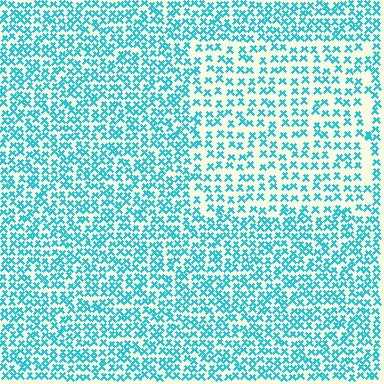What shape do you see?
I see a rectangle.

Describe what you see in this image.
The image contains small cyan elements arranged at two different densities. A rectangle-shaped region is visible where the elements are less densely packed than the surrounding area.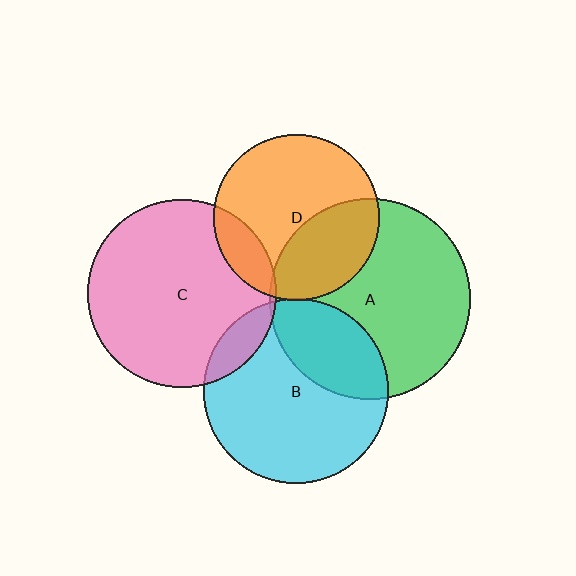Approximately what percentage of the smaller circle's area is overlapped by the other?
Approximately 30%.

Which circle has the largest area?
Circle A (green).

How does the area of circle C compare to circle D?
Approximately 1.3 times.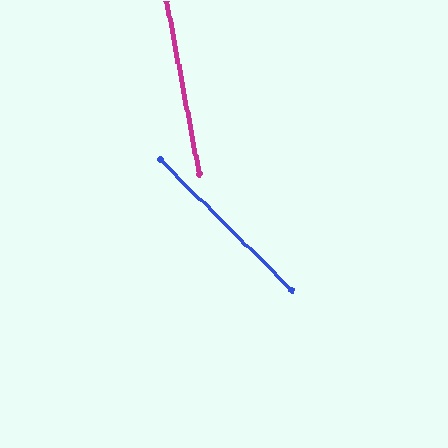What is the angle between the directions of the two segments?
Approximately 35 degrees.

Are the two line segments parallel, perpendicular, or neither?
Neither parallel nor perpendicular — they differ by about 35°.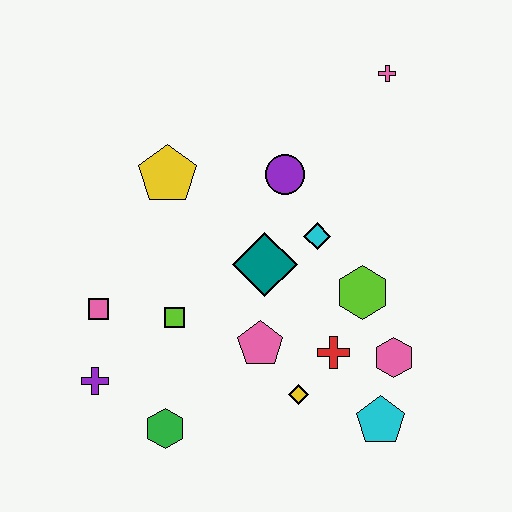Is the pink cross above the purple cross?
Yes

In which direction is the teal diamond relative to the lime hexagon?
The teal diamond is to the left of the lime hexagon.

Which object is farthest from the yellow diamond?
The pink cross is farthest from the yellow diamond.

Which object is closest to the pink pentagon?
The yellow diamond is closest to the pink pentagon.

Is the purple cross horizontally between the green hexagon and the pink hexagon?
No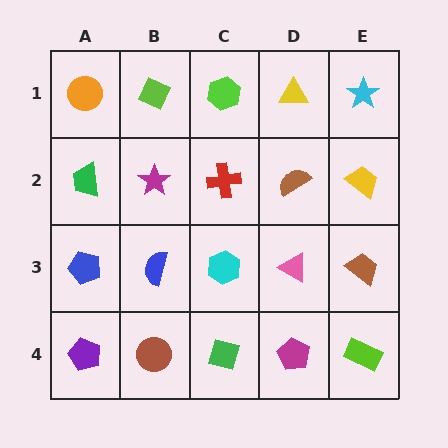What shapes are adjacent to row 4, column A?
A blue pentagon (row 3, column A), a brown circle (row 4, column B).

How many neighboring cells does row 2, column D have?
4.